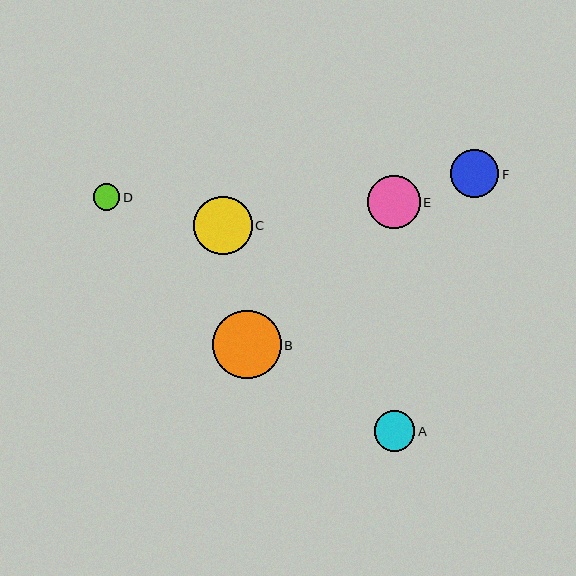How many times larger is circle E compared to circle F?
Circle E is approximately 1.1 times the size of circle F.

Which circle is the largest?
Circle B is the largest with a size of approximately 69 pixels.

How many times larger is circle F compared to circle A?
Circle F is approximately 1.2 times the size of circle A.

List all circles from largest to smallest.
From largest to smallest: B, C, E, F, A, D.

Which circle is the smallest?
Circle D is the smallest with a size of approximately 26 pixels.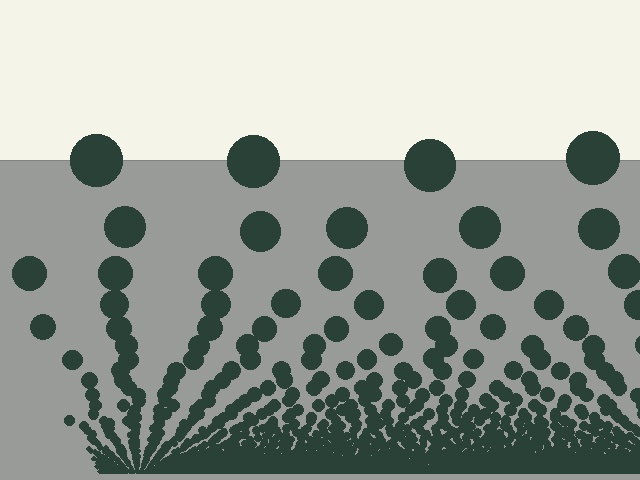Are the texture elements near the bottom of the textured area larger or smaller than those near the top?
Smaller. The gradient is inverted — elements near the bottom are smaller and denser.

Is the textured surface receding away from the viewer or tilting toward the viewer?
The surface appears to tilt toward the viewer. Texture elements get larger and sparser toward the top.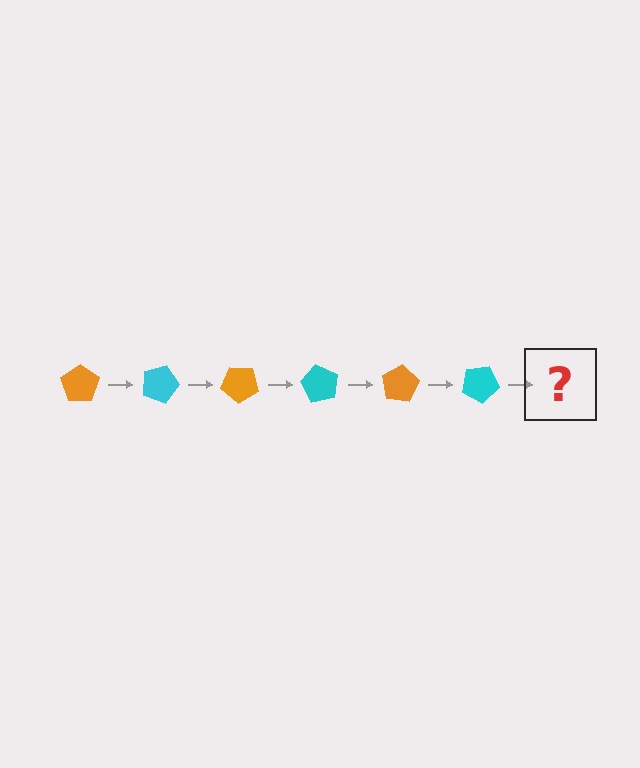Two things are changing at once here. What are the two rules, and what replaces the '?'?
The two rules are that it rotates 20 degrees each step and the color cycles through orange and cyan. The '?' should be an orange pentagon, rotated 120 degrees from the start.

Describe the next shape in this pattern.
It should be an orange pentagon, rotated 120 degrees from the start.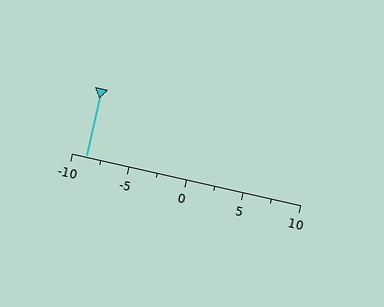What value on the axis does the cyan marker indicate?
The marker indicates approximately -8.8.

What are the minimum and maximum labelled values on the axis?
The axis runs from -10 to 10.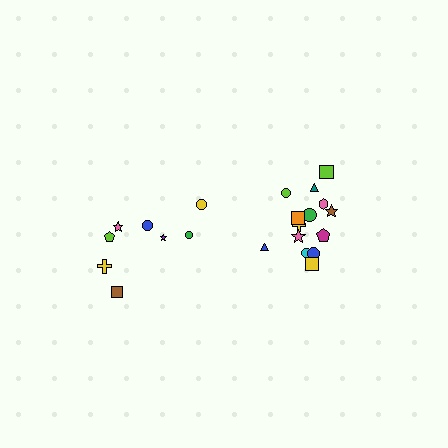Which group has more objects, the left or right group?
The right group.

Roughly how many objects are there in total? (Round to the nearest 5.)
Roughly 25 objects in total.